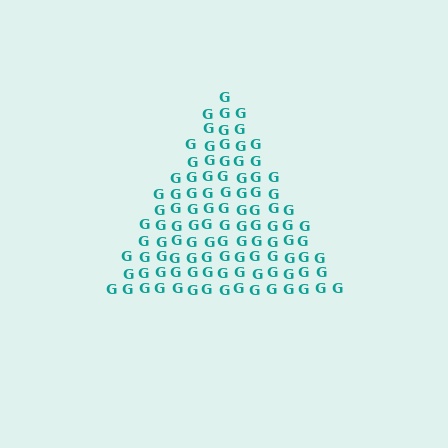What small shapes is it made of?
It is made of small letter G's.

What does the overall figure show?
The overall figure shows a triangle.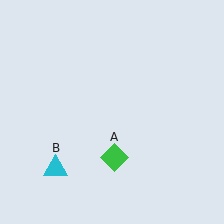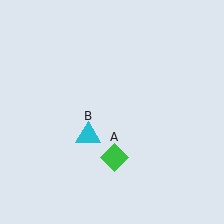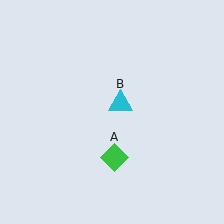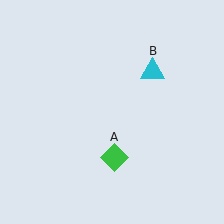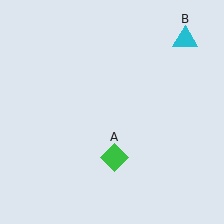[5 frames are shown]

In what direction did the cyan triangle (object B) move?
The cyan triangle (object B) moved up and to the right.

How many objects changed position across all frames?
1 object changed position: cyan triangle (object B).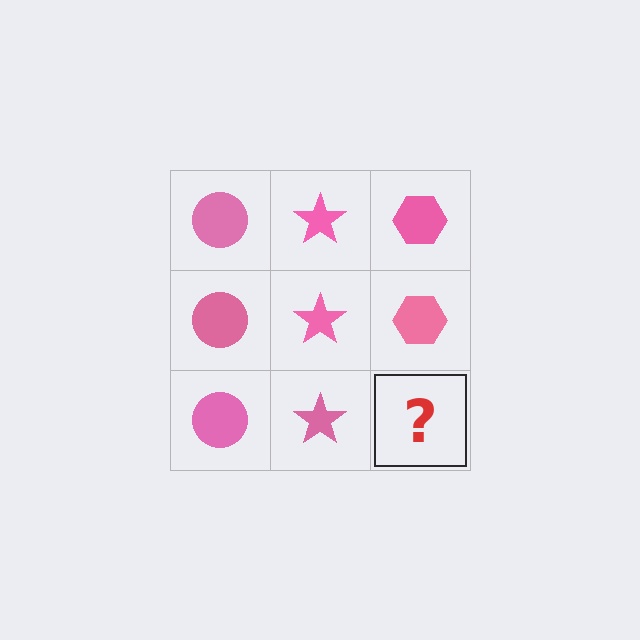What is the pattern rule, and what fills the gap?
The rule is that each column has a consistent shape. The gap should be filled with a pink hexagon.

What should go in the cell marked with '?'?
The missing cell should contain a pink hexagon.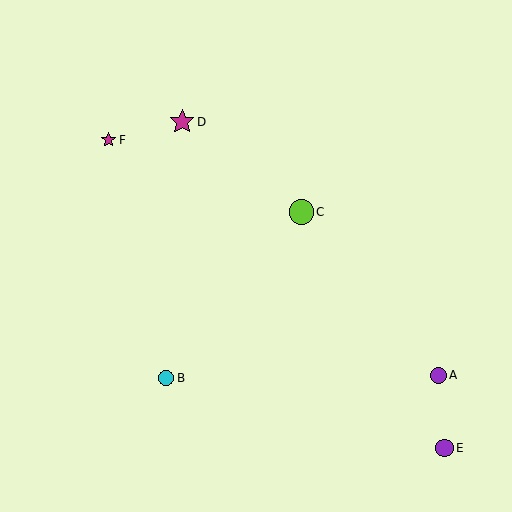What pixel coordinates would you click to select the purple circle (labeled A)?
Click at (438, 375) to select the purple circle A.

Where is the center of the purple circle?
The center of the purple circle is at (444, 448).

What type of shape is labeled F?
Shape F is a magenta star.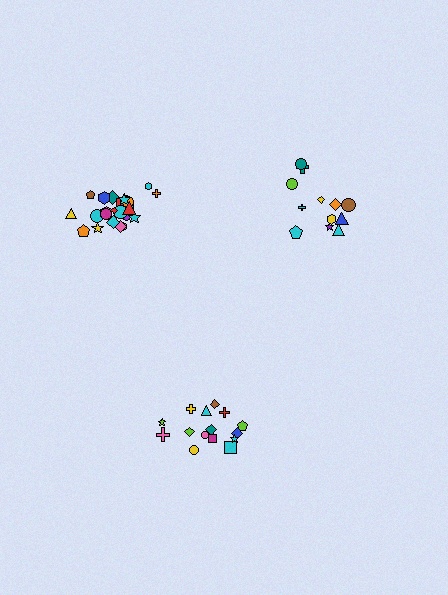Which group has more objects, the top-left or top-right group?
The top-left group.